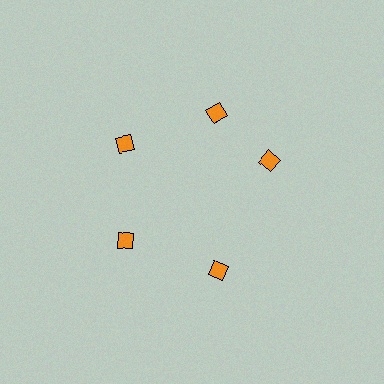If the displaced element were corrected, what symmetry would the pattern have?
It would have 5-fold rotational symmetry — the pattern would map onto itself every 72 degrees.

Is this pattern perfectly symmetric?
No. The 5 orange diamonds are arranged in a ring, but one element near the 3 o'clock position is rotated out of alignment along the ring, breaking the 5-fold rotational symmetry.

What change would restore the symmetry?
The symmetry would be restored by rotating it back into even spacing with its neighbors so that all 5 diamonds sit at equal angles and equal distance from the center.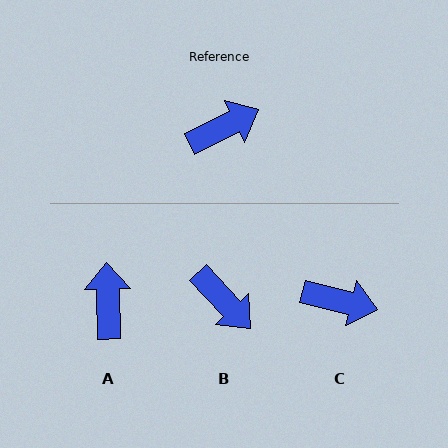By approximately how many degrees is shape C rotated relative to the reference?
Approximately 40 degrees clockwise.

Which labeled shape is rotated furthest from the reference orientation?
B, about 73 degrees away.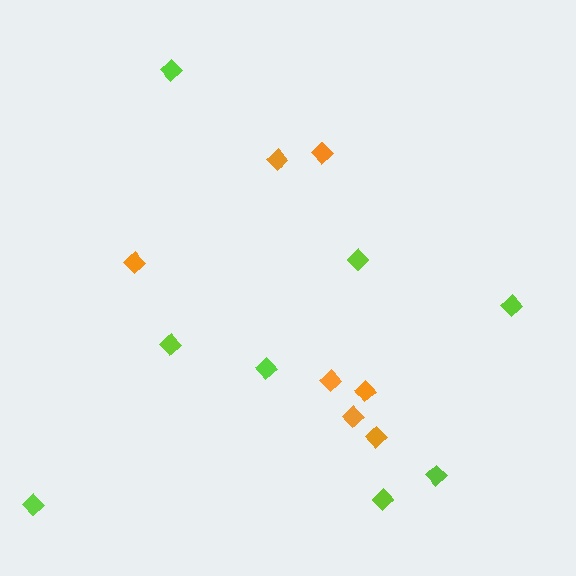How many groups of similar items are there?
There are 2 groups: one group of lime diamonds (8) and one group of orange diamonds (7).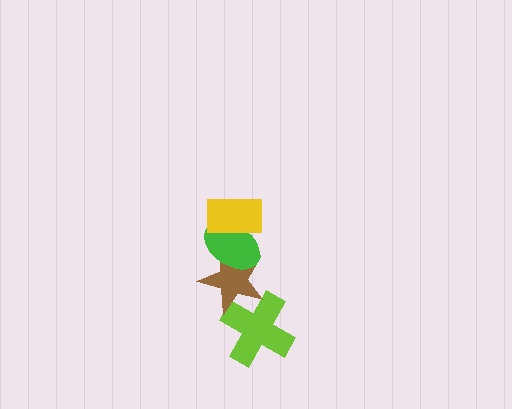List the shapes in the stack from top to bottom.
From top to bottom: the yellow rectangle, the green ellipse, the brown star, the lime cross.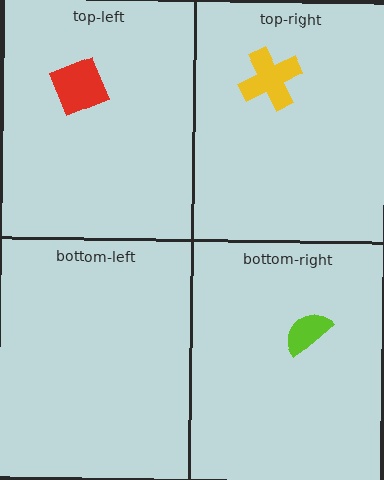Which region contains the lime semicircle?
The bottom-right region.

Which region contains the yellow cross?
The top-right region.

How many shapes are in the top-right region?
1.